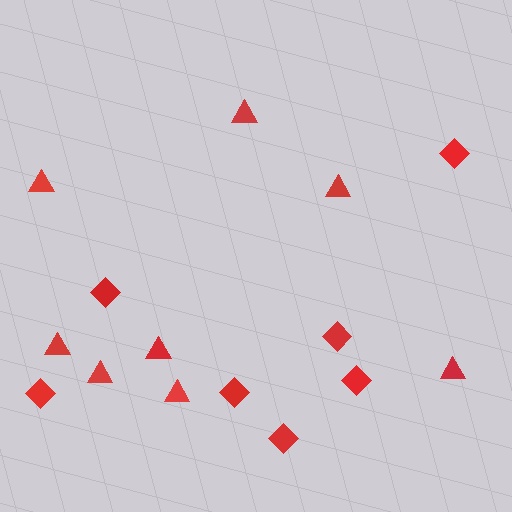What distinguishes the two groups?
There are 2 groups: one group of triangles (8) and one group of diamonds (7).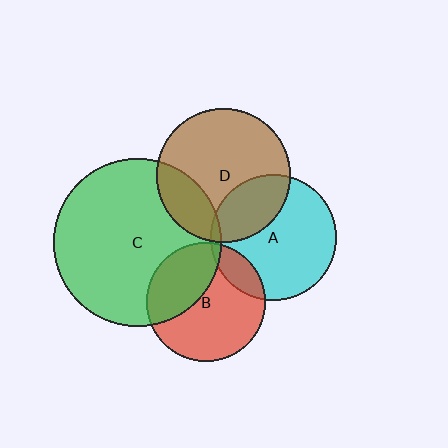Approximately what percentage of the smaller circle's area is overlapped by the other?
Approximately 15%.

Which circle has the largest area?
Circle C (green).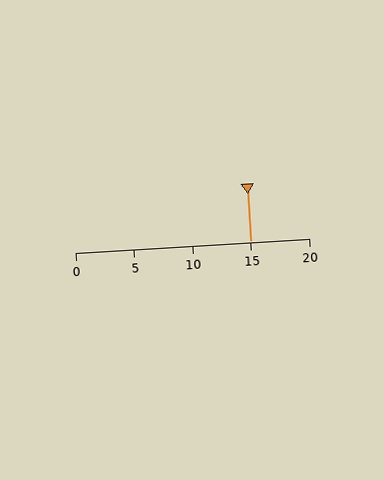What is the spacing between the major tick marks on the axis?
The major ticks are spaced 5 apart.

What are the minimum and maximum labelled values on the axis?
The axis runs from 0 to 20.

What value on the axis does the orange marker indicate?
The marker indicates approximately 15.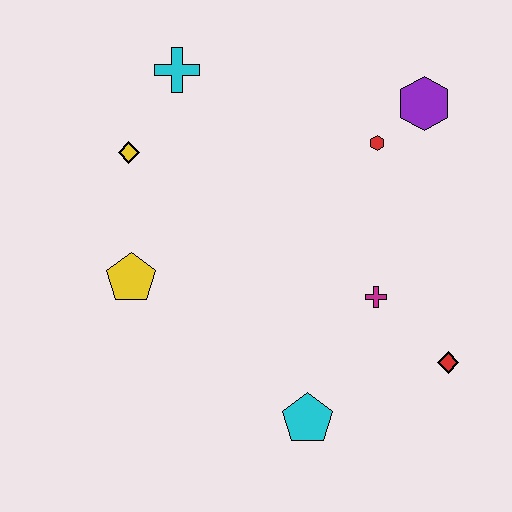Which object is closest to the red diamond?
The magenta cross is closest to the red diamond.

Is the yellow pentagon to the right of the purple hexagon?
No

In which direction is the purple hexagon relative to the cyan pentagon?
The purple hexagon is above the cyan pentagon.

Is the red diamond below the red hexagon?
Yes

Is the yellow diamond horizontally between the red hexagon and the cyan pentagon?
No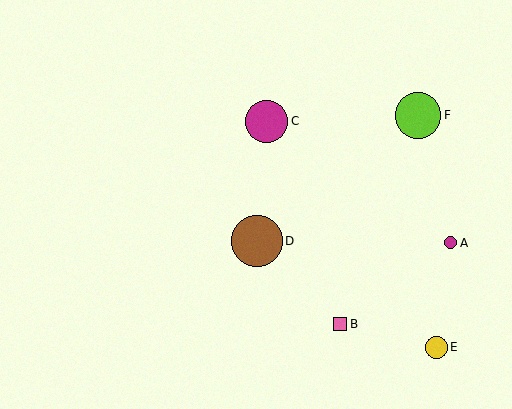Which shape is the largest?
The brown circle (labeled D) is the largest.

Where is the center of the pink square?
The center of the pink square is at (340, 324).